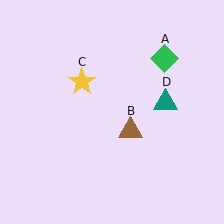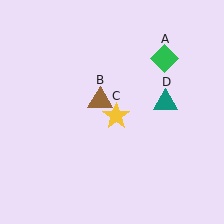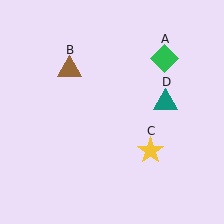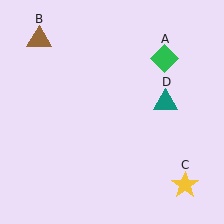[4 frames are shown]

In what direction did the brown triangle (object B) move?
The brown triangle (object B) moved up and to the left.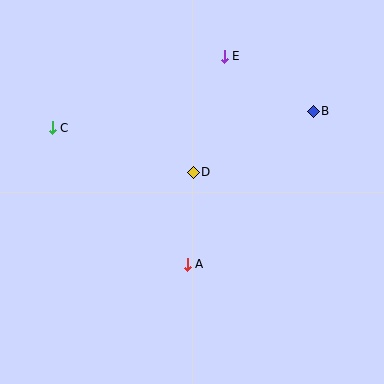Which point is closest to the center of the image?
Point D at (193, 172) is closest to the center.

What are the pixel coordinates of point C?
Point C is at (52, 128).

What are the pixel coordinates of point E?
Point E is at (224, 56).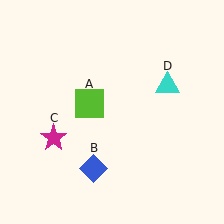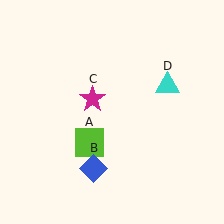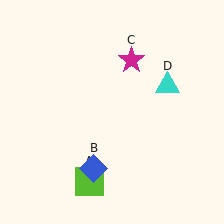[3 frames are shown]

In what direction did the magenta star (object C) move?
The magenta star (object C) moved up and to the right.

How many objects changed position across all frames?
2 objects changed position: lime square (object A), magenta star (object C).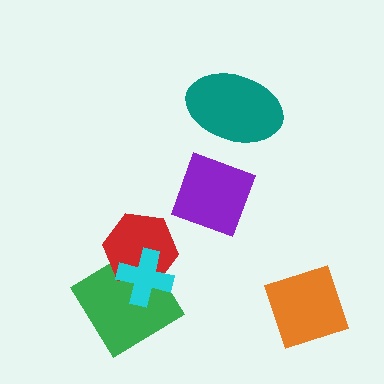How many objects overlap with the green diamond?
2 objects overlap with the green diamond.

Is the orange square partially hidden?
No, no other shape covers it.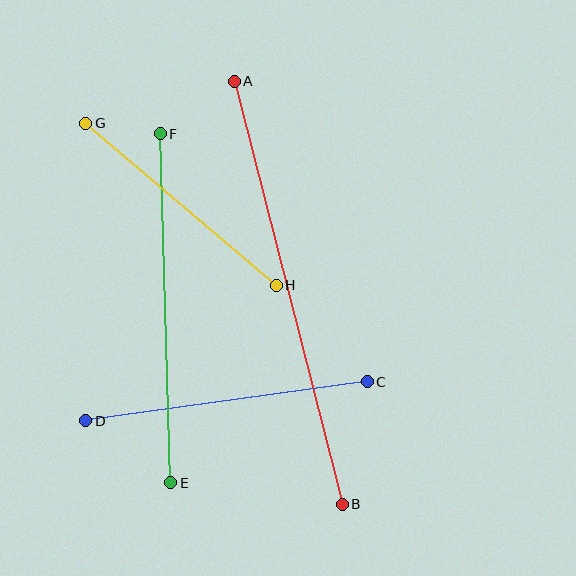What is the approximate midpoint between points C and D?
The midpoint is at approximately (227, 401) pixels.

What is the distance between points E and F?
The distance is approximately 349 pixels.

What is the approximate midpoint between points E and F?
The midpoint is at approximately (166, 308) pixels.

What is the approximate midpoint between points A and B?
The midpoint is at approximately (288, 293) pixels.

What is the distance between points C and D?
The distance is approximately 284 pixels.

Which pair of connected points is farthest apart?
Points A and B are farthest apart.